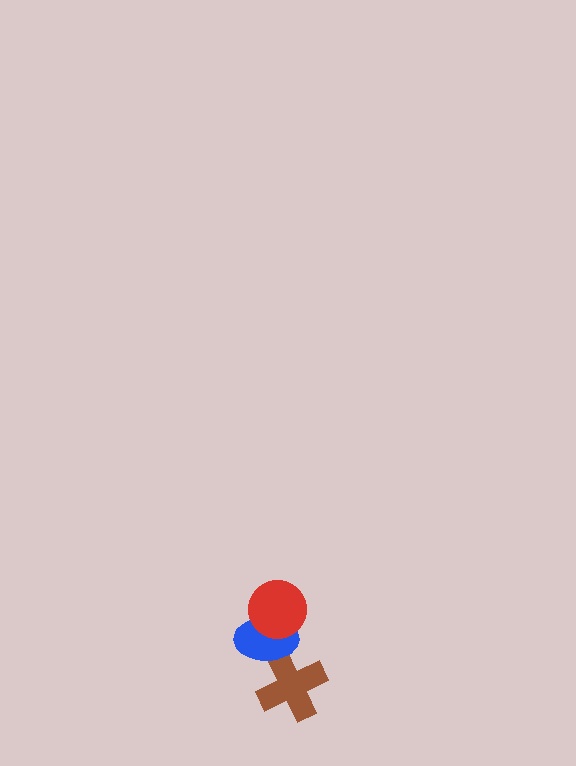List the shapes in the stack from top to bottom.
From top to bottom: the red circle, the blue ellipse, the brown cross.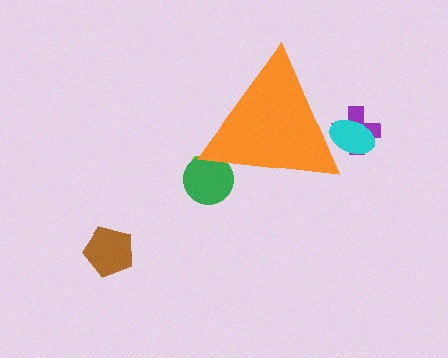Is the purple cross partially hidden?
Yes, the purple cross is partially hidden behind the orange triangle.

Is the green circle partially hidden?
Yes, the green circle is partially hidden behind the orange triangle.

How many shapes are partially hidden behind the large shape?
4 shapes are partially hidden.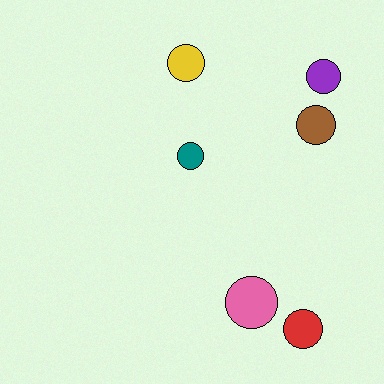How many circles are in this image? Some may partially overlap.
There are 6 circles.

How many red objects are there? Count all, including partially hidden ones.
There is 1 red object.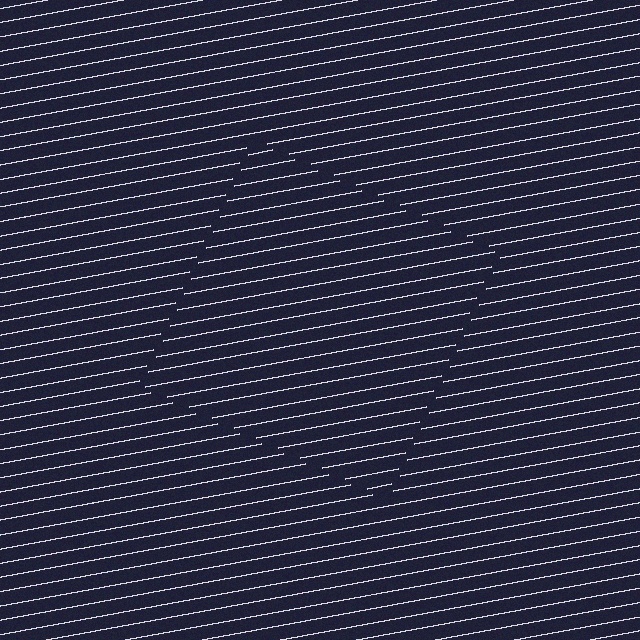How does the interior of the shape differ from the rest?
The interior of the shape contains the same grating, shifted by half a period — the contour is defined by the phase discontinuity where line-ends from the inner and outer gratings abut.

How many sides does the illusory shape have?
4 sides — the line-ends trace a square.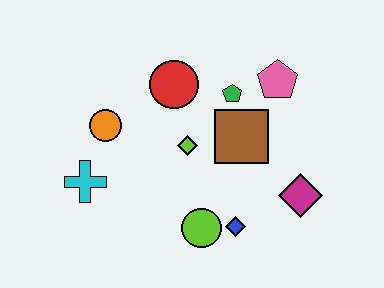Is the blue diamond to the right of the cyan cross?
Yes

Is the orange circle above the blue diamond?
Yes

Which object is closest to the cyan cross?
The orange circle is closest to the cyan cross.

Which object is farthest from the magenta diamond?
The cyan cross is farthest from the magenta diamond.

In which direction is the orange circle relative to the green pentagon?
The orange circle is to the left of the green pentagon.